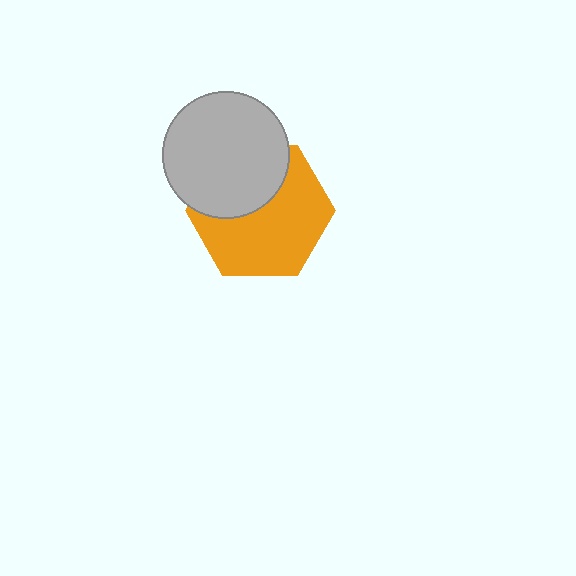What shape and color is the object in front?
The object in front is a light gray circle.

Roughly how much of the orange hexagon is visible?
About half of it is visible (roughly 63%).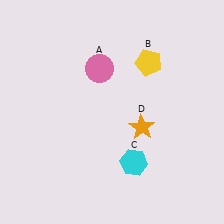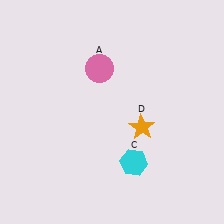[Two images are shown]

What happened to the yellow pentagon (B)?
The yellow pentagon (B) was removed in Image 2. It was in the top-right area of Image 1.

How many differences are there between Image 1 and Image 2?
There is 1 difference between the two images.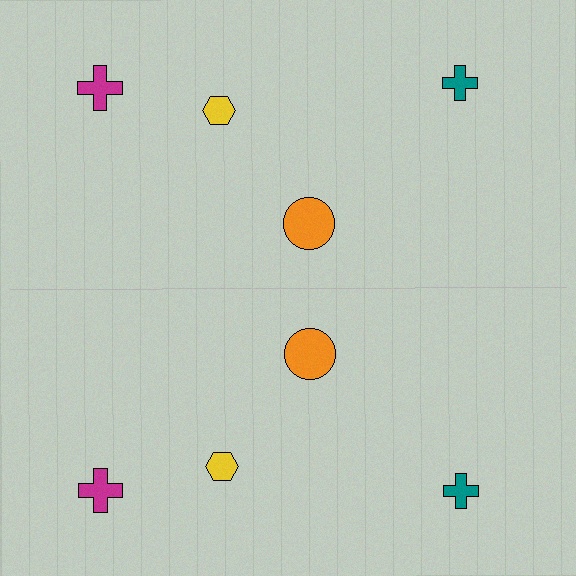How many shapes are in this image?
There are 8 shapes in this image.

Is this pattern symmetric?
Yes, this pattern has bilateral (reflection) symmetry.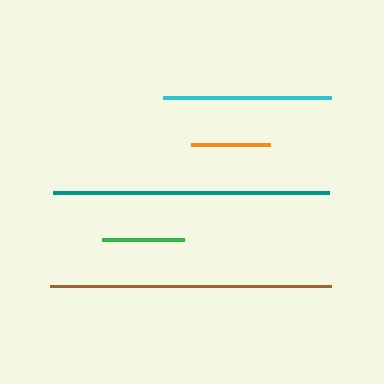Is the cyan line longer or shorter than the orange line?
The cyan line is longer than the orange line.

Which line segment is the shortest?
The orange line is the shortest at approximately 79 pixels.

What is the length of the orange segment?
The orange segment is approximately 79 pixels long.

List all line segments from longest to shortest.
From longest to shortest: brown, teal, cyan, green, orange.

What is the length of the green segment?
The green segment is approximately 82 pixels long.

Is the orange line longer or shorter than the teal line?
The teal line is longer than the orange line.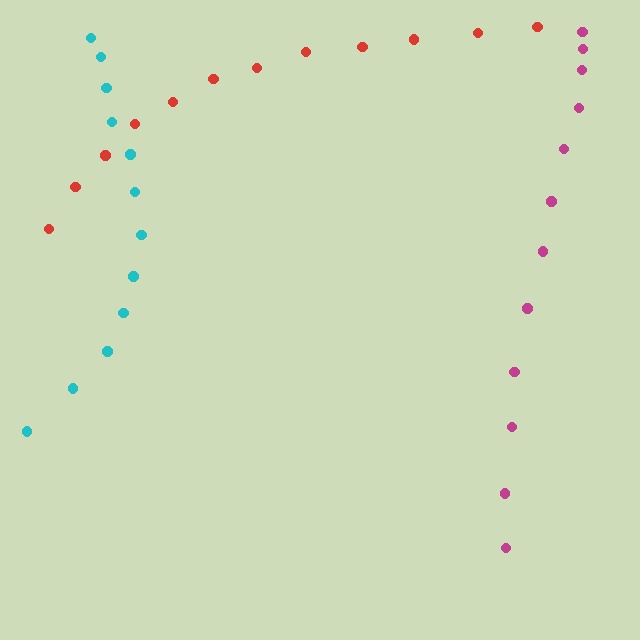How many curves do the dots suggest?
There are 3 distinct paths.